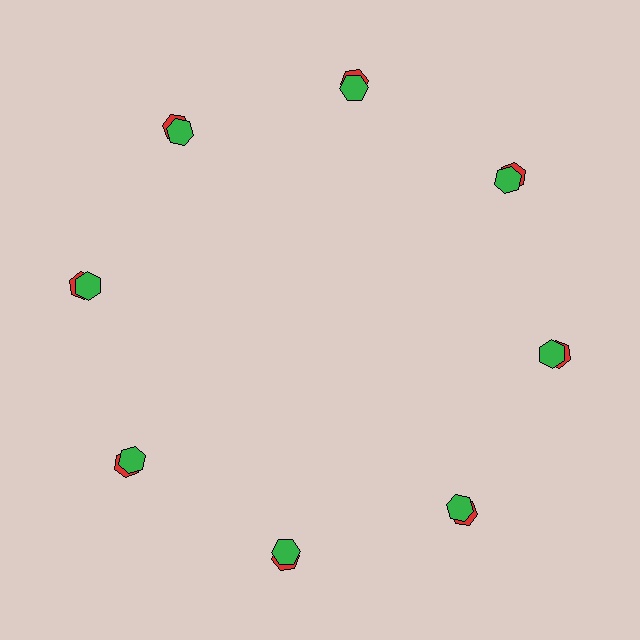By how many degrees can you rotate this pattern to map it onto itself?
The pattern maps onto itself every 45 degrees of rotation.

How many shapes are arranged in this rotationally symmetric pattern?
There are 16 shapes, arranged in 8 groups of 2.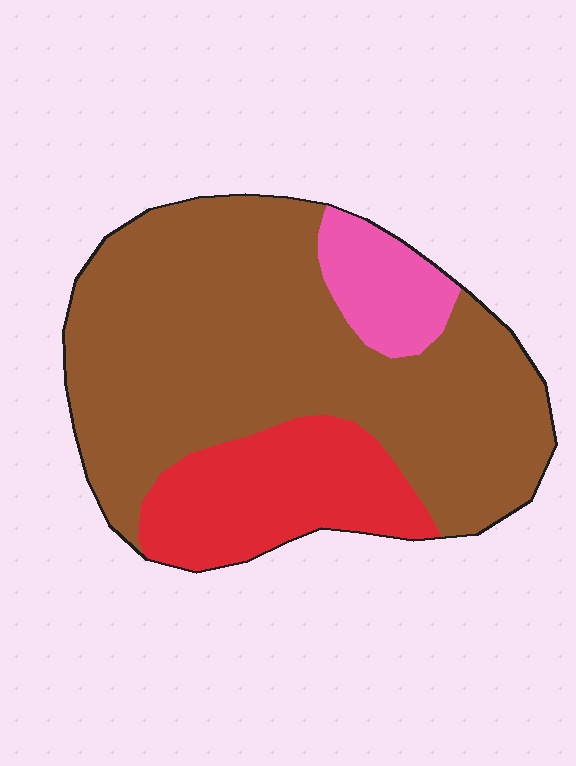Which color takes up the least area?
Pink, at roughly 10%.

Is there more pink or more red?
Red.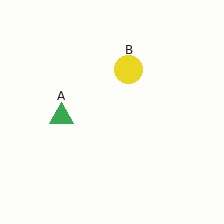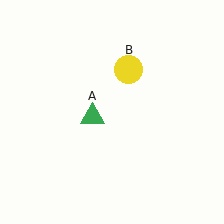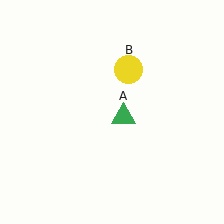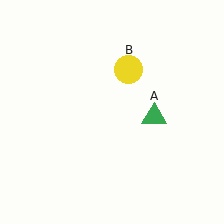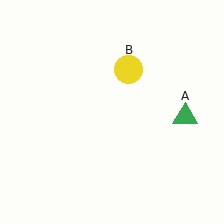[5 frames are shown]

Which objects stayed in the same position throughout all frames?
Yellow circle (object B) remained stationary.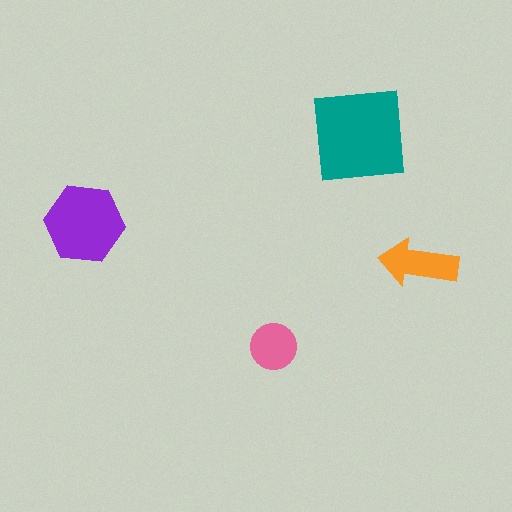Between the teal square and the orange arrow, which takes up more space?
The teal square.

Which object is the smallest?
The pink circle.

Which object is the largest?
The teal square.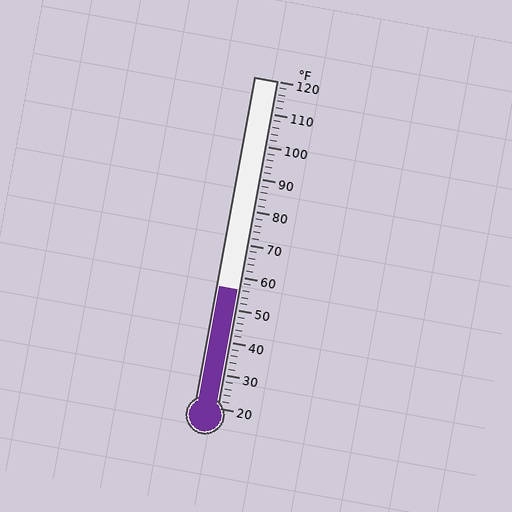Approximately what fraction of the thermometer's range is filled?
The thermometer is filled to approximately 35% of its range.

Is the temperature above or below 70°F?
The temperature is below 70°F.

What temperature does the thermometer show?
The thermometer shows approximately 56°F.